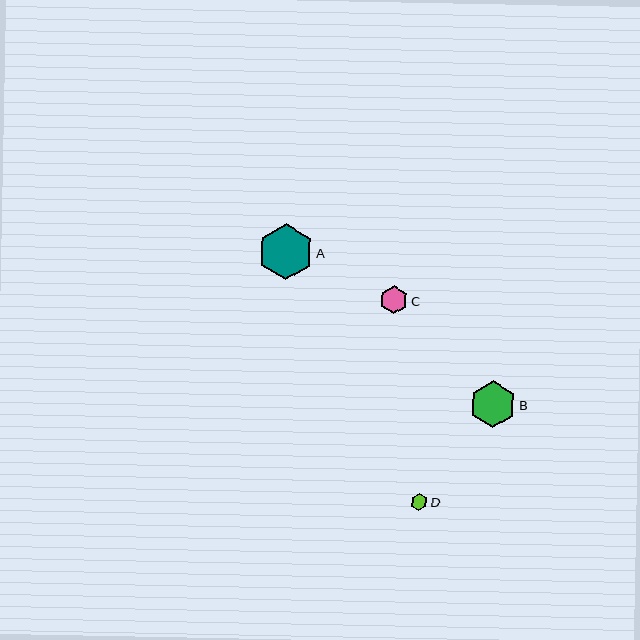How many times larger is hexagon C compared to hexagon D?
Hexagon C is approximately 1.7 times the size of hexagon D.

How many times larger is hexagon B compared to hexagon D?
Hexagon B is approximately 2.8 times the size of hexagon D.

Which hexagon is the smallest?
Hexagon D is the smallest with a size of approximately 17 pixels.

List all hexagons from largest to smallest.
From largest to smallest: A, B, C, D.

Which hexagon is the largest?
Hexagon A is the largest with a size of approximately 56 pixels.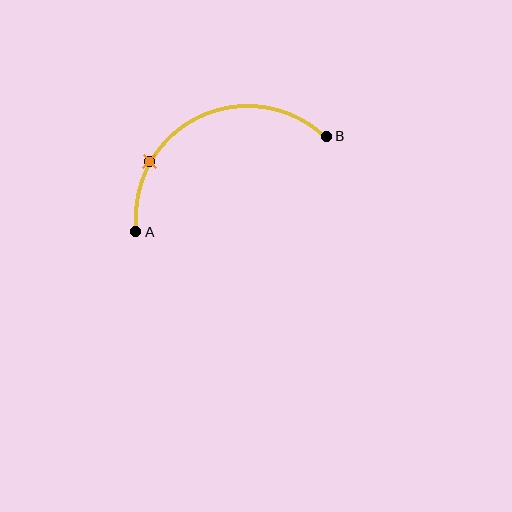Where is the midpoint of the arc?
The arc midpoint is the point on the curve farthest from the straight line joining A and B. It sits above that line.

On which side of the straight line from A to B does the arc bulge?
The arc bulges above the straight line connecting A and B.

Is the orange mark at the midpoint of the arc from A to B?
No. The orange mark lies on the arc but is closer to endpoint A. The arc midpoint would be at the point on the curve equidistant along the arc from both A and B.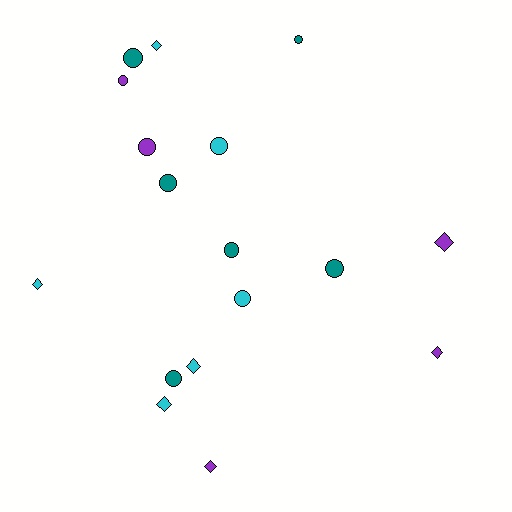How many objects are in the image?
There are 17 objects.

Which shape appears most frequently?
Circle, with 10 objects.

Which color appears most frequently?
Teal, with 6 objects.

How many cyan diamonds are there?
There are 4 cyan diamonds.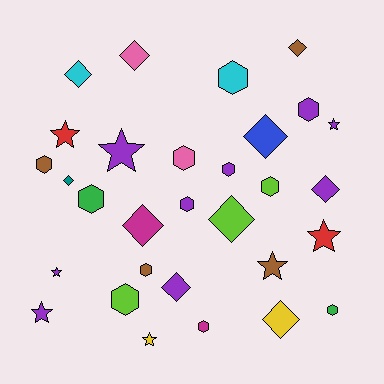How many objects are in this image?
There are 30 objects.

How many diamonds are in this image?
There are 10 diamonds.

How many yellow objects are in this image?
There are 2 yellow objects.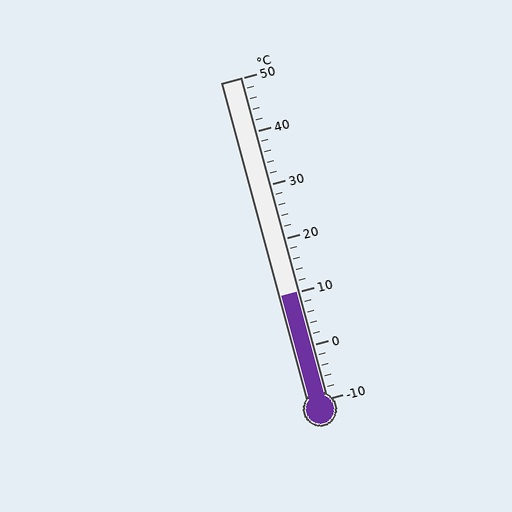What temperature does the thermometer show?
The thermometer shows approximately 10°C.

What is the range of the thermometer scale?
The thermometer scale ranges from -10°C to 50°C.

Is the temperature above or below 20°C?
The temperature is below 20°C.